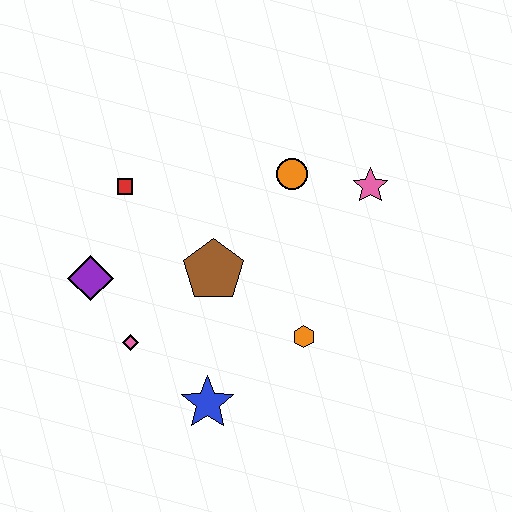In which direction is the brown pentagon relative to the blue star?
The brown pentagon is above the blue star.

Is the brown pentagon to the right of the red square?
Yes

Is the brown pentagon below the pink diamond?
No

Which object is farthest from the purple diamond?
The pink star is farthest from the purple diamond.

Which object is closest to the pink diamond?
The purple diamond is closest to the pink diamond.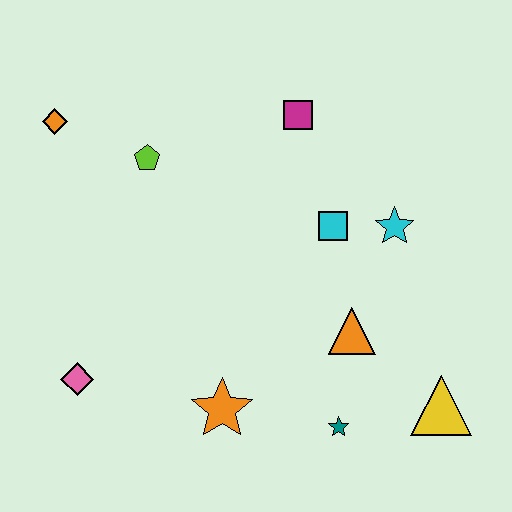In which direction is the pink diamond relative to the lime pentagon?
The pink diamond is below the lime pentagon.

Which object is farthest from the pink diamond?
The yellow triangle is farthest from the pink diamond.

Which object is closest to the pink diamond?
The orange star is closest to the pink diamond.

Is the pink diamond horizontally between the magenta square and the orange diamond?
Yes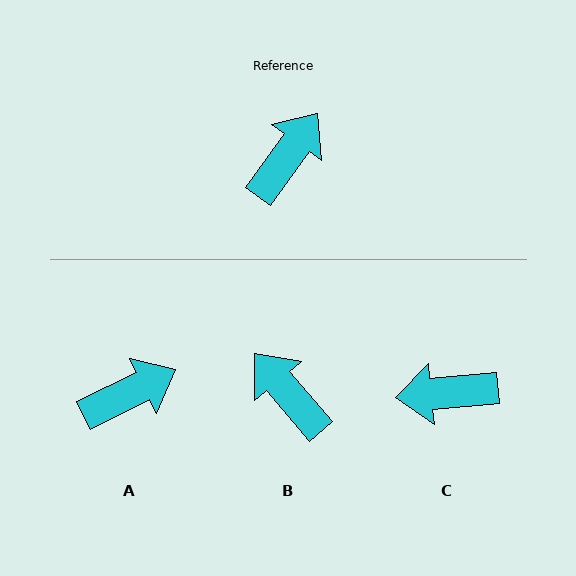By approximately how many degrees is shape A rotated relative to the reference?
Approximately 28 degrees clockwise.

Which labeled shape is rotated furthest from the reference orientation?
C, about 131 degrees away.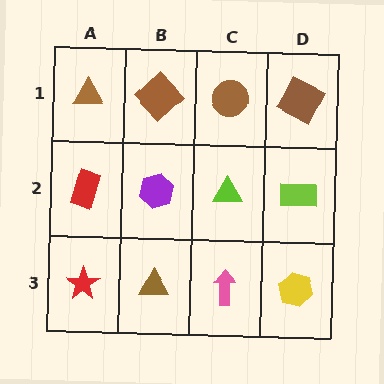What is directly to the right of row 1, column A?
A brown diamond.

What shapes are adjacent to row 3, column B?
A purple hexagon (row 2, column B), a red star (row 3, column A), a pink arrow (row 3, column C).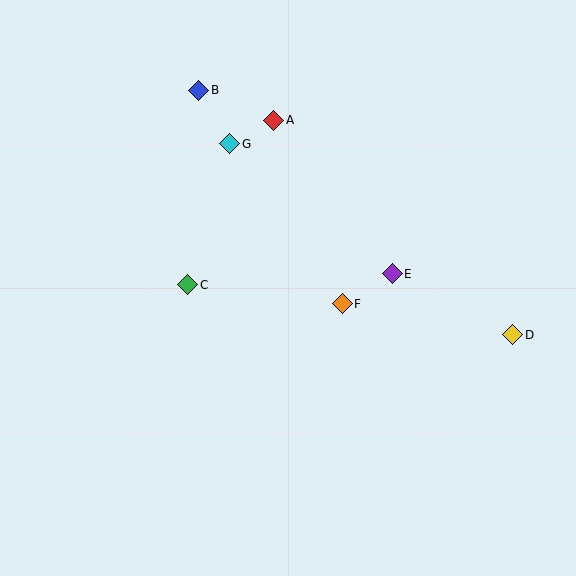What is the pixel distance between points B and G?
The distance between B and G is 62 pixels.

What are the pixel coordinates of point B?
Point B is at (199, 90).